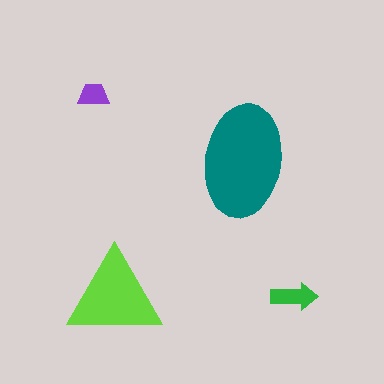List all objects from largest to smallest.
The teal ellipse, the lime triangle, the green arrow, the purple trapezoid.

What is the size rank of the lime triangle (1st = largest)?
2nd.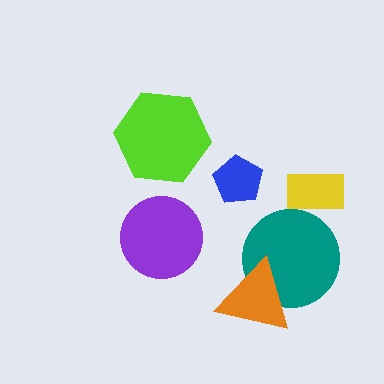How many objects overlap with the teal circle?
1 object overlaps with the teal circle.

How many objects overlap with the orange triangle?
1 object overlaps with the orange triangle.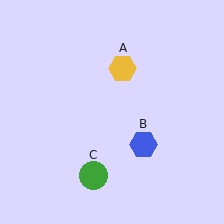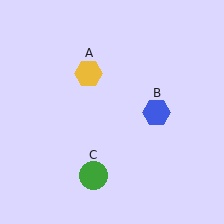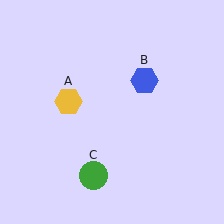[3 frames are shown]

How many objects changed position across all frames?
2 objects changed position: yellow hexagon (object A), blue hexagon (object B).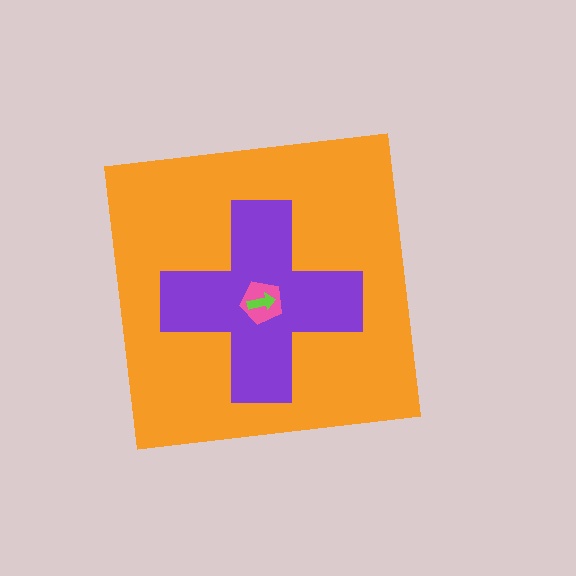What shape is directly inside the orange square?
The purple cross.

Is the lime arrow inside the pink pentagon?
Yes.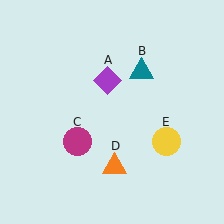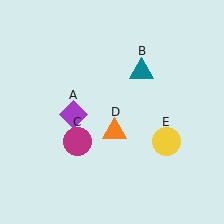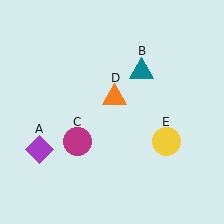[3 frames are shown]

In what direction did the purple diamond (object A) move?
The purple diamond (object A) moved down and to the left.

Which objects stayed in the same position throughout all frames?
Teal triangle (object B) and magenta circle (object C) and yellow circle (object E) remained stationary.